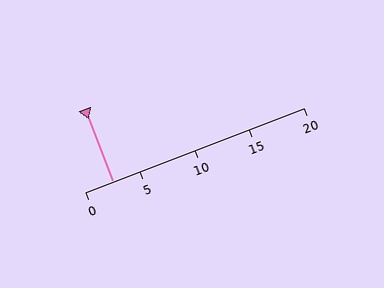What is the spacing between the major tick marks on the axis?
The major ticks are spaced 5 apart.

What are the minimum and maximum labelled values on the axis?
The axis runs from 0 to 20.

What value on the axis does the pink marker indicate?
The marker indicates approximately 2.5.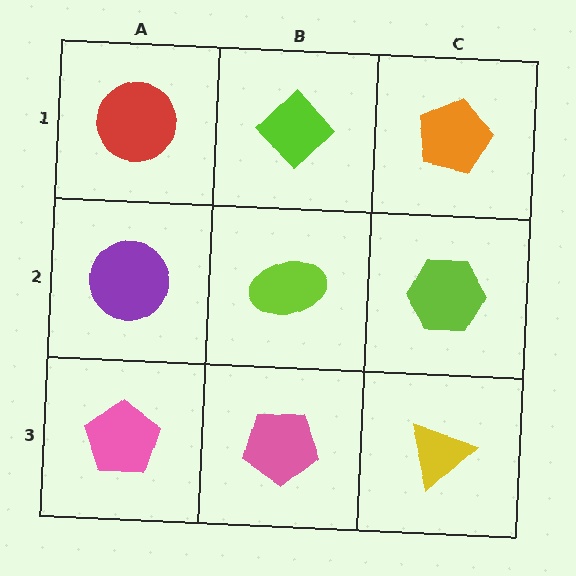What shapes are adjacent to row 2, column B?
A lime diamond (row 1, column B), a pink pentagon (row 3, column B), a purple circle (row 2, column A), a lime hexagon (row 2, column C).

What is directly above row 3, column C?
A lime hexagon.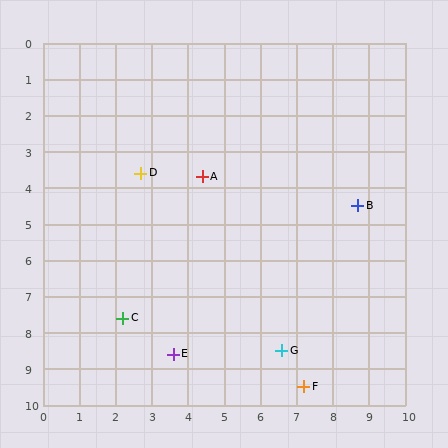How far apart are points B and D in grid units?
Points B and D are about 6.1 grid units apart.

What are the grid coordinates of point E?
Point E is at approximately (3.6, 8.6).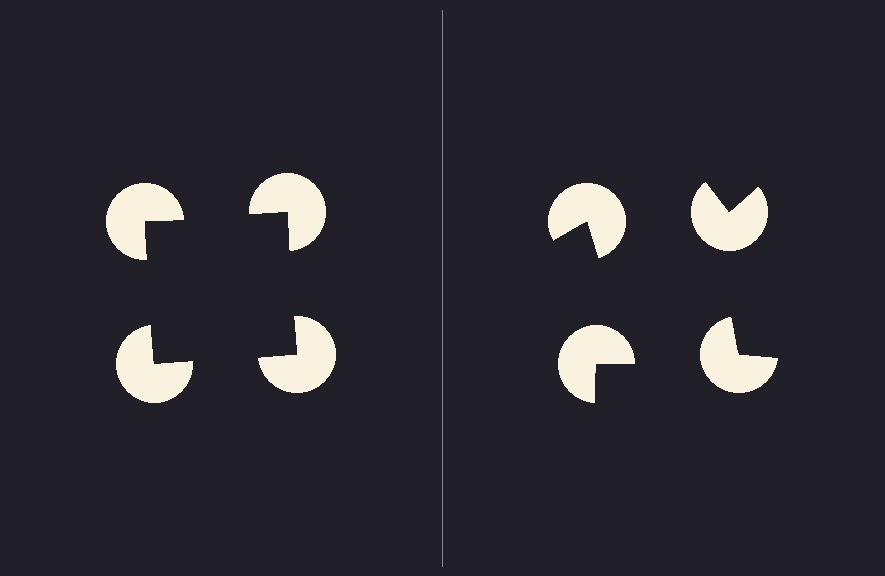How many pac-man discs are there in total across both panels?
8 — 4 on each side.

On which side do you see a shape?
An illusory square appears on the left side. On the right side the wedge cuts are rotated, so no coherent shape forms.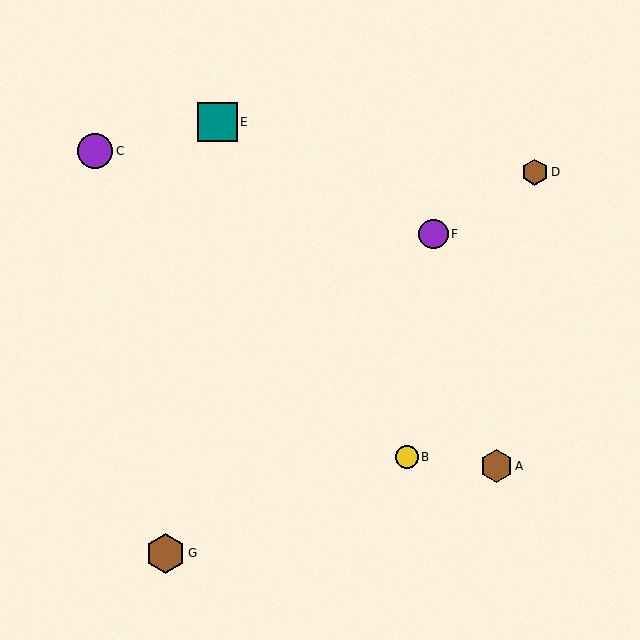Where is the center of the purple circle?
The center of the purple circle is at (95, 151).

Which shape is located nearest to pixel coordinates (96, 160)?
The purple circle (labeled C) at (95, 151) is nearest to that location.